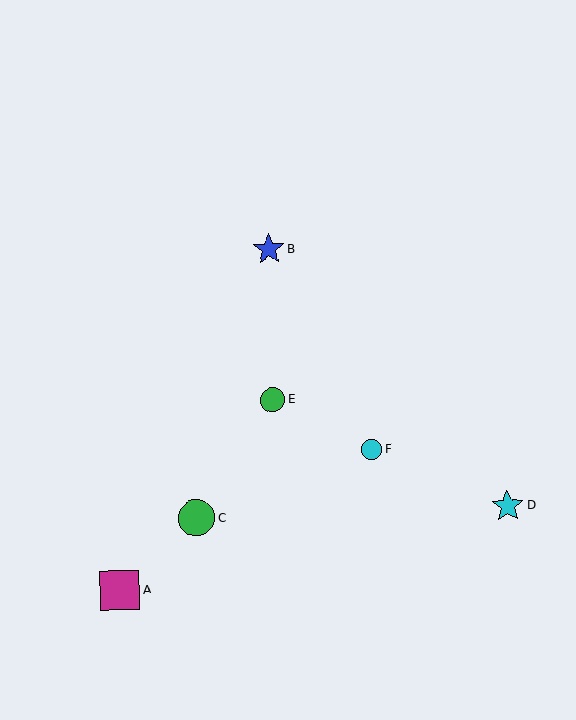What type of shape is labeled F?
Shape F is a cyan circle.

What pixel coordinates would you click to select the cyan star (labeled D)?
Click at (507, 506) to select the cyan star D.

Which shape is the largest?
The magenta square (labeled A) is the largest.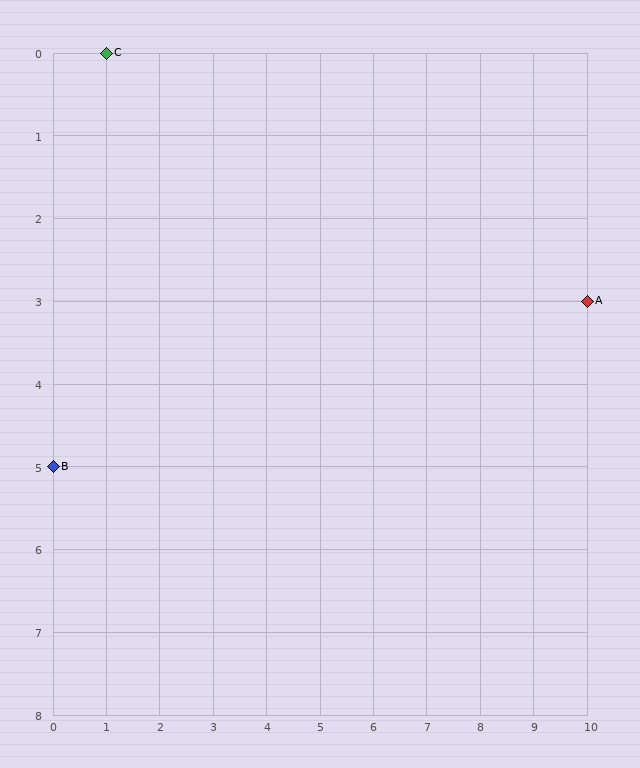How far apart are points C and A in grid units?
Points C and A are 9 columns and 3 rows apart (about 9.5 grid units diagonally).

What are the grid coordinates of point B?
Point B is at grid coordinates (0, 5).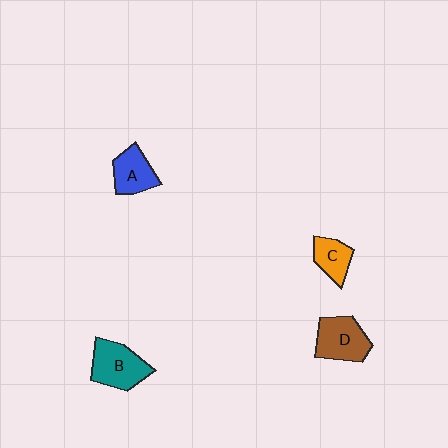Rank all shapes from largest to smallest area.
From largest to smallest: B (teal), D (brown), A (blue), C (orange).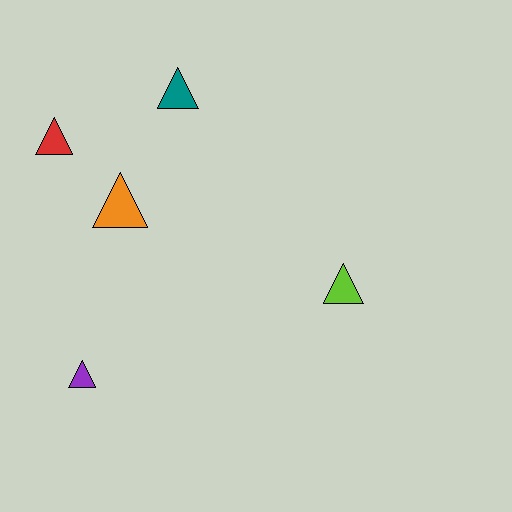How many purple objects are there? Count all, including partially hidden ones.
There is 1 purple object.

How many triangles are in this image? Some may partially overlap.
There are 5 triangles.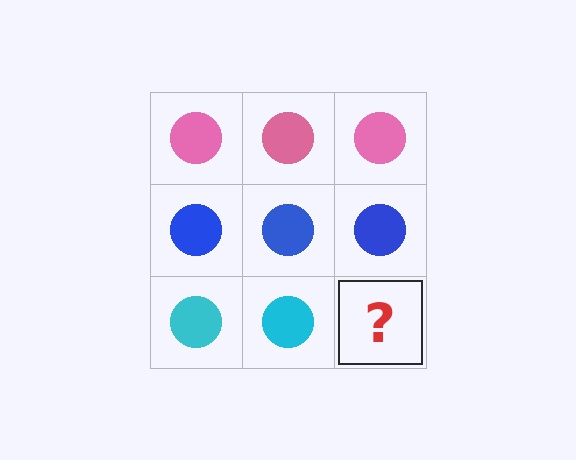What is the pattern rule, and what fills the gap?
The rule is that each row has a consistent color. The gap should be filled with a cyan circle.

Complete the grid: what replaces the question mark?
The question mark should be replaced with a cyan circle.